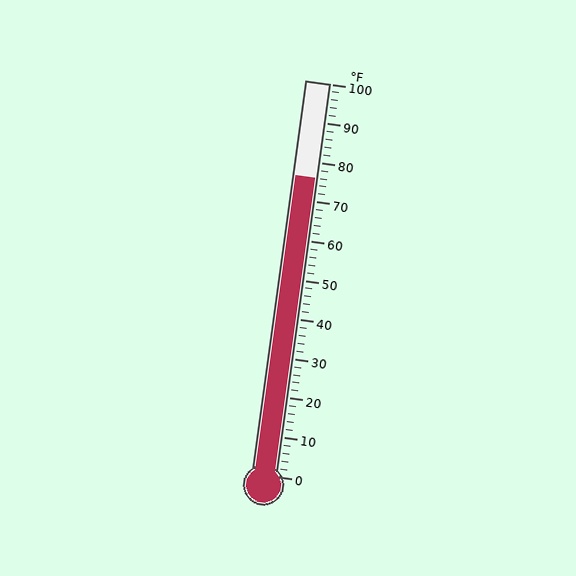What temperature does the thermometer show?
The thermometer shows approximately 76°F.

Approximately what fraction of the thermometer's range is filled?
The thermometer is filled to approximately 75% of its range.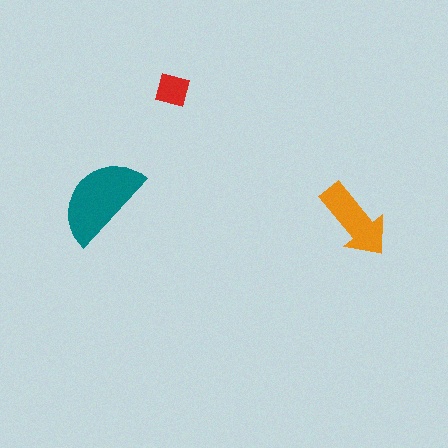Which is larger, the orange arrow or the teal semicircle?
The teal semicircle.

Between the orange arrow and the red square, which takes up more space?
The orange arrow.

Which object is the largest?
The teal semicircle.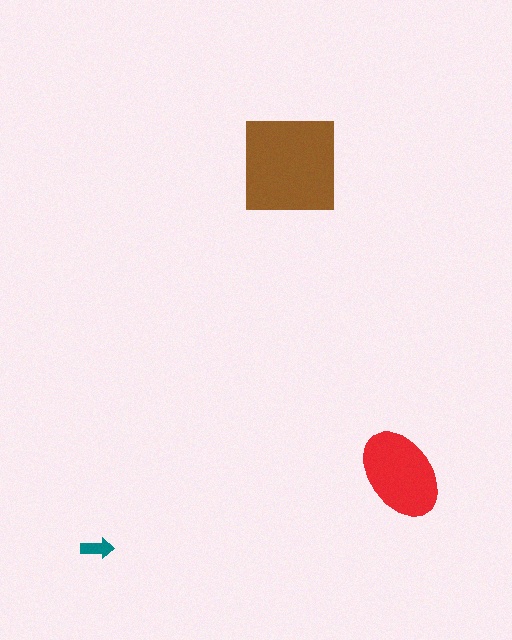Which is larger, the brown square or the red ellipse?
The brown square.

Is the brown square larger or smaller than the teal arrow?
Larger.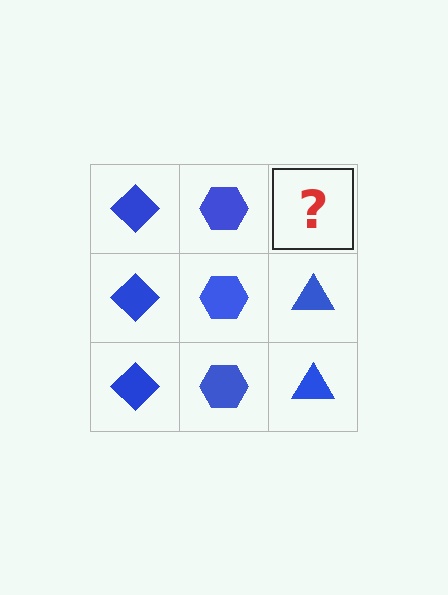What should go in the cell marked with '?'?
The missing cell should contain a blue triangle.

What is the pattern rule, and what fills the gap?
The rule is that each column has a consistent shape. The gap should be filled with a blue triangle.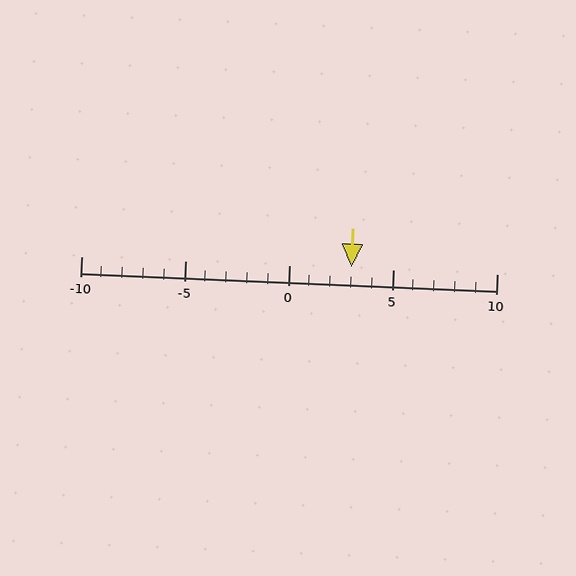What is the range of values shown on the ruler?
The ruler shows values from -10 to 10.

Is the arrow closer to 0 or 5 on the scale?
The arrow is closer to 5.